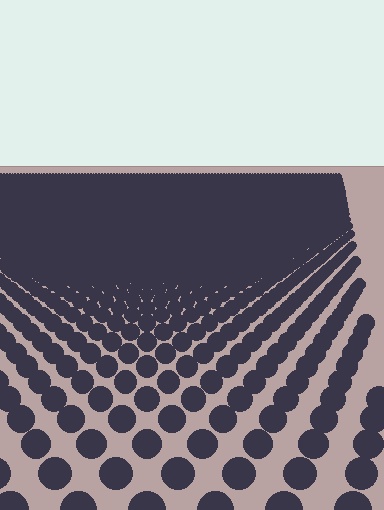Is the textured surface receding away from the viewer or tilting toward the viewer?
The surface is receding away from the viewer. Texture elements get smaller and denser toward the top.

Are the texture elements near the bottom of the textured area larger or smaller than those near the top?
Larger. Near the bottom, elements are closer to the viewer and appear at a bigger on-screen size.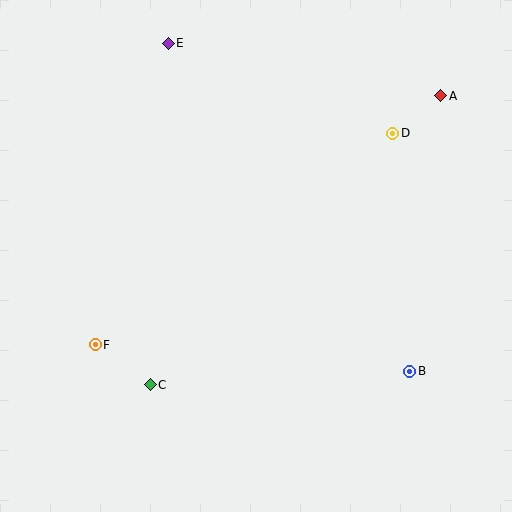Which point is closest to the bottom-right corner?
Point B is closest to the bottom-right corner.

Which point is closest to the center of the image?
Point C at (150, 385) is closest to the center.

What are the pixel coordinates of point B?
Point B is at (410, 371).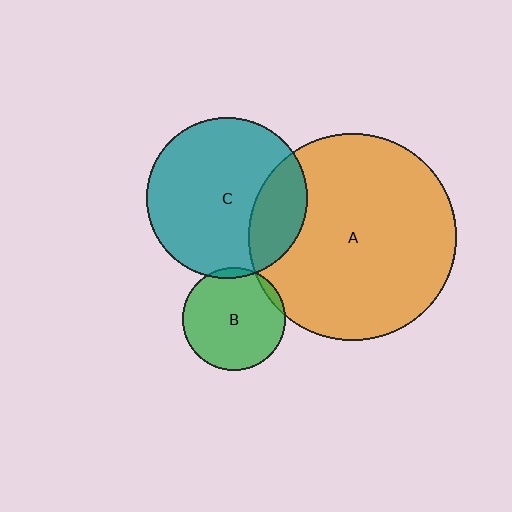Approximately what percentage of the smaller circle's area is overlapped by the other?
Approximately 5%.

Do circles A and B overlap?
Yes.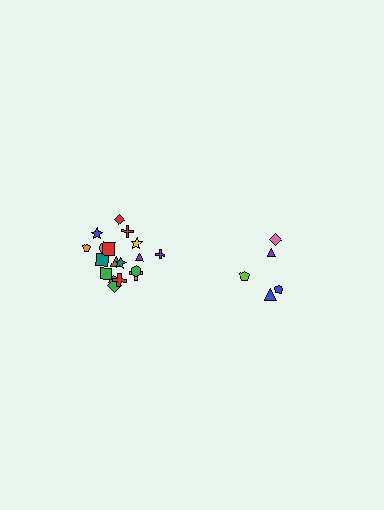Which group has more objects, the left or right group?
The left group.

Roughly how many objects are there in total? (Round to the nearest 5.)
Roughly 25 objects in total.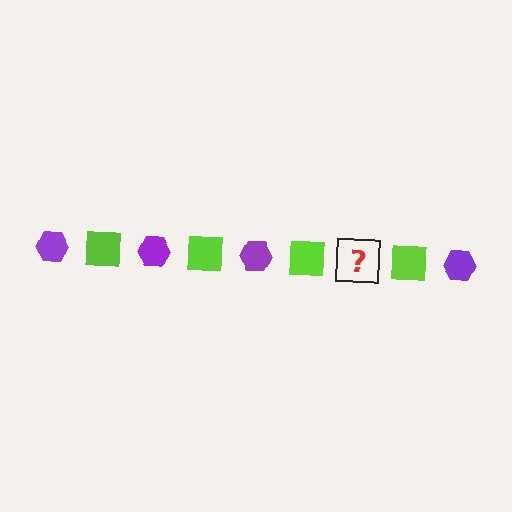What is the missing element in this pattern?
The missing element is a purple hexagon.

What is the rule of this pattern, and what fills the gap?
The rule is that the pattern alternates between purple hexagon and lime square. The gap should be filled with a purple hexagon.